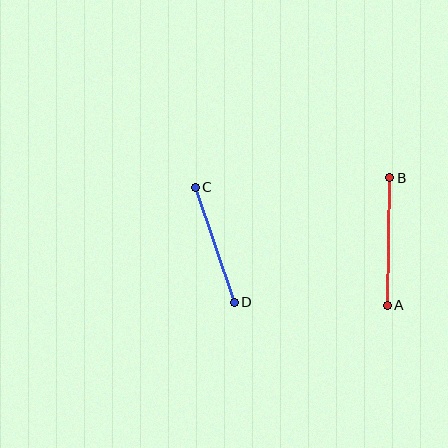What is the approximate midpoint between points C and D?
The midpoint is at approximately (215, 245) pixels.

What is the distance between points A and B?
The distance is approximately 128 pixels.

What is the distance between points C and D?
The distance is approximately 121 pixels.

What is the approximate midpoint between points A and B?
The midpoint is at approximately (388, 242) pixels.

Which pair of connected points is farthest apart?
Points A and B are farthest apart.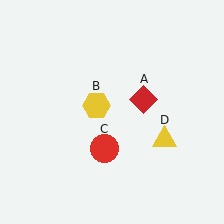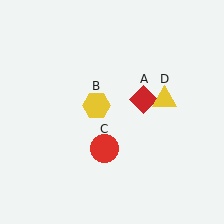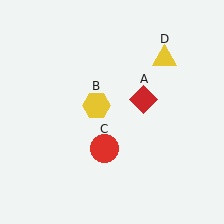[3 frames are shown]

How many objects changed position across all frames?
1 object changed position: yellow triangle (object D).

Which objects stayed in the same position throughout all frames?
Red diamond (object A) and yellow hexagon (object B) and red circle (object C) remained stationary.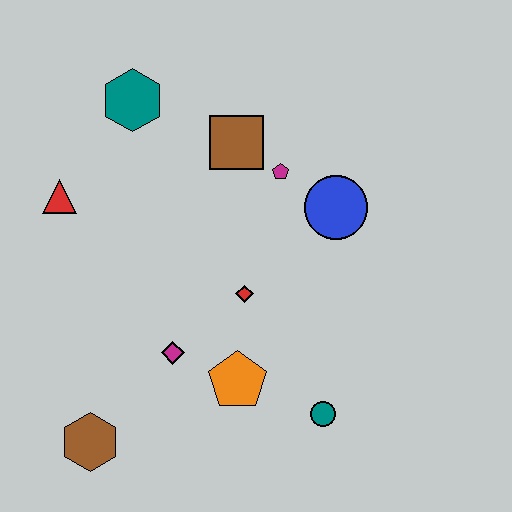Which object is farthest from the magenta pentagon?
The brown hexagon is farthest from the magenta pentagon.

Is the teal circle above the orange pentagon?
No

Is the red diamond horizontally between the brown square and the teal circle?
Yes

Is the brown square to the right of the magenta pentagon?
No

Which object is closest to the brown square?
The magenta pentagon is closest to the brown square.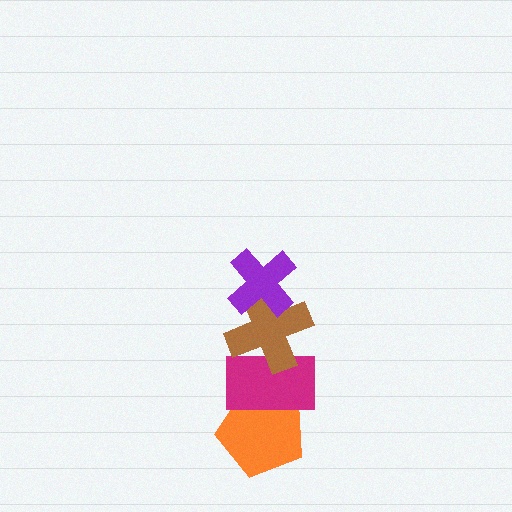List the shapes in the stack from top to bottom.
From top to bottom: the purple cross, the brown cross, the magenta rectangle, the orange pentagon.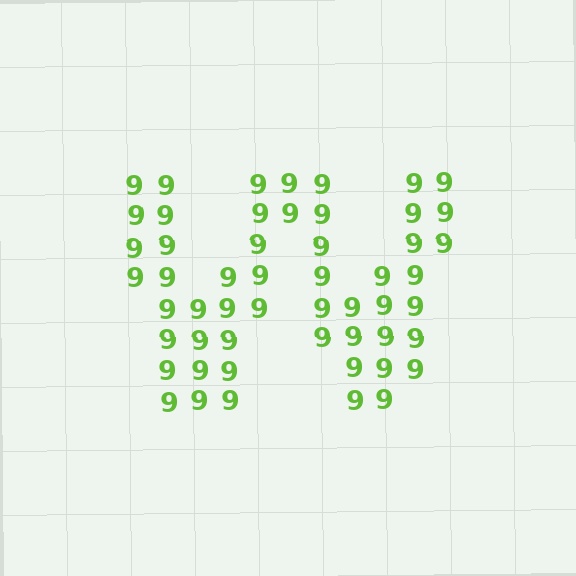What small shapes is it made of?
It is made of small digit 9's.